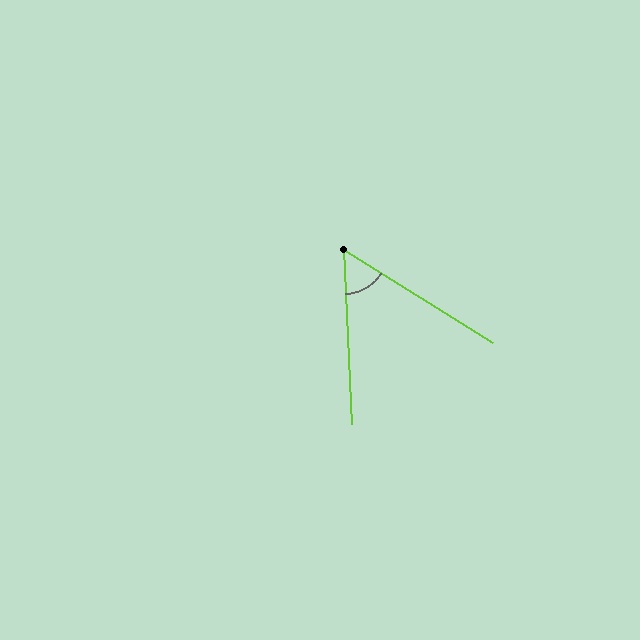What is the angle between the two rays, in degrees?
Approximately 56 degrees.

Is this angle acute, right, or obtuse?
It is acute.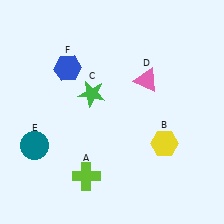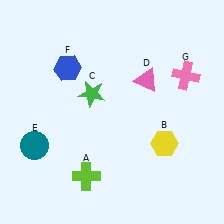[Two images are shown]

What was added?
A pink cross (G) was added in Image 2.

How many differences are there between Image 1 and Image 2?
There is 1 difference between the two images.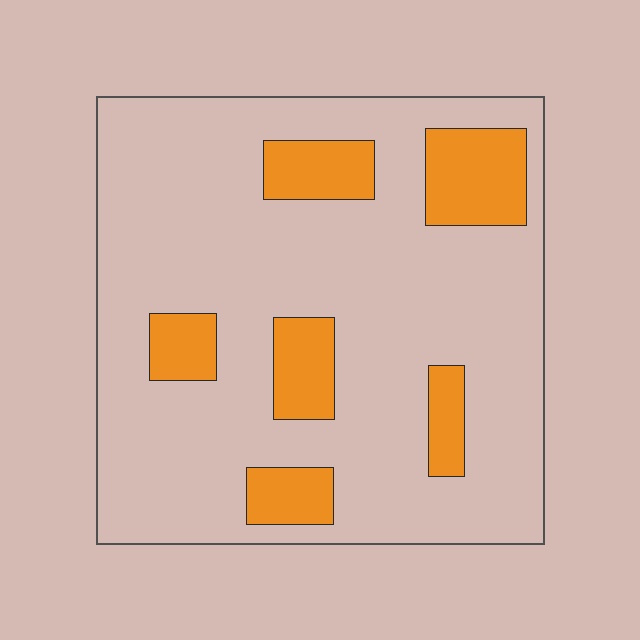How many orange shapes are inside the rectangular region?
6.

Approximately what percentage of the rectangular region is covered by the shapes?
Approximately 20%.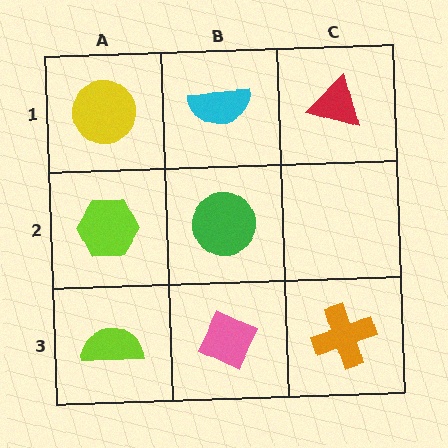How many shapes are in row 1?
3 shapes.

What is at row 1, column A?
A yellow circle.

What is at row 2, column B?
A green circle.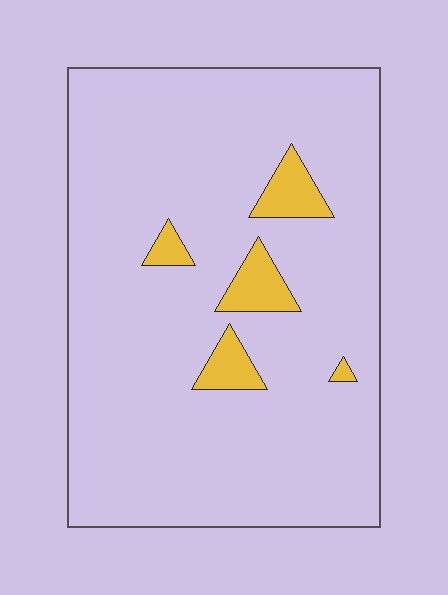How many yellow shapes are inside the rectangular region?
5.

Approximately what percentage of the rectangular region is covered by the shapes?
Approximately 10%.